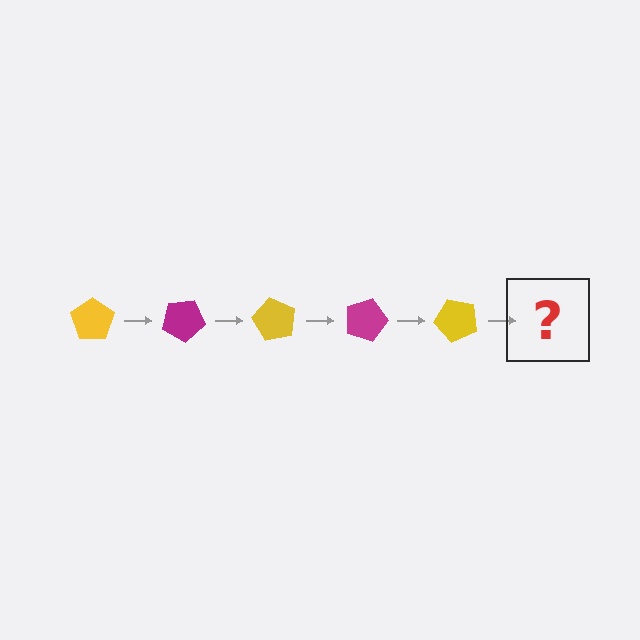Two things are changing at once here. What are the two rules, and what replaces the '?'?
The two rules are that it rotates 30 degrees each step and the color cycles through yellow and magenta. The '?' should be a magenta pentagon, rotated 150 degrees from the start.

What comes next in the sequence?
The next element should be a magenta pentagon, rotated 150 degrees from the start.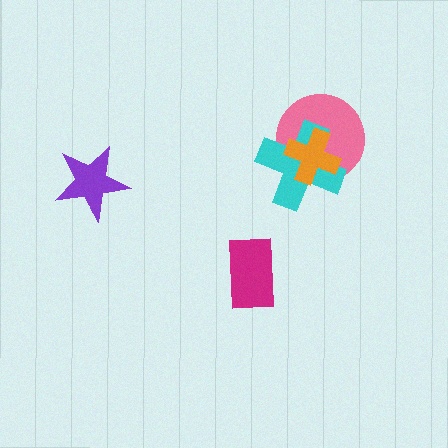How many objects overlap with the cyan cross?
2 objects overlap with the cyan cross.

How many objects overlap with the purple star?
0 objects overlap with the purple star.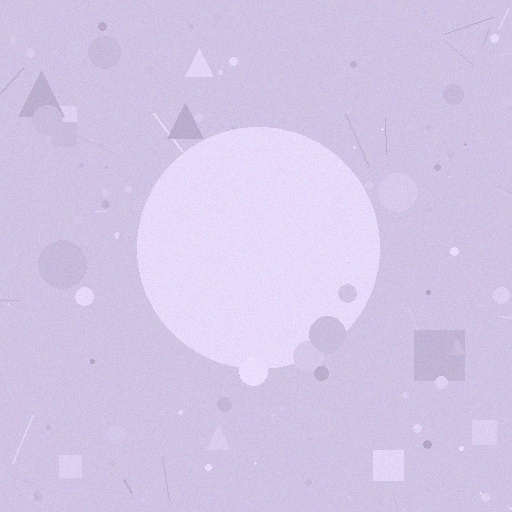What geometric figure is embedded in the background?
A circle is embedded in the background.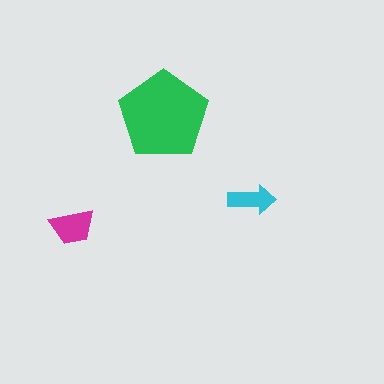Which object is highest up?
The green pentagon is topmost.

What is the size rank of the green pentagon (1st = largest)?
1st.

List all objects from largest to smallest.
The green pentagon, the magenta trapezoid, the cyan arrow.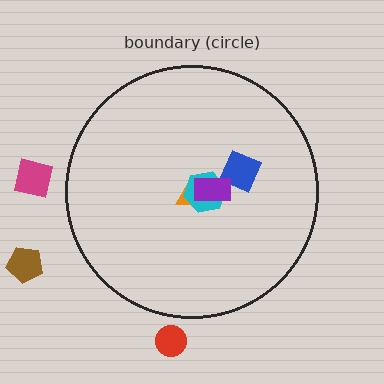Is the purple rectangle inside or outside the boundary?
Inside.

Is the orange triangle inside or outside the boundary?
Inside.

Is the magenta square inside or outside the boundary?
Outside.